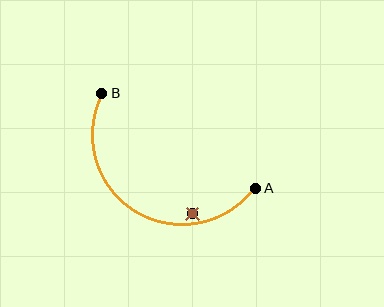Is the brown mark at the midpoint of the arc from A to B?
No — the brown mark does not lie on the arc at all. It sits slightly inside the curve.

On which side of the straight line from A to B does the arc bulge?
The arc bulges below the straight line connecting A and B.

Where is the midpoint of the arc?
The arc midpoint is the point on the curve farthest from the straight line joining A and B. It sits below that line.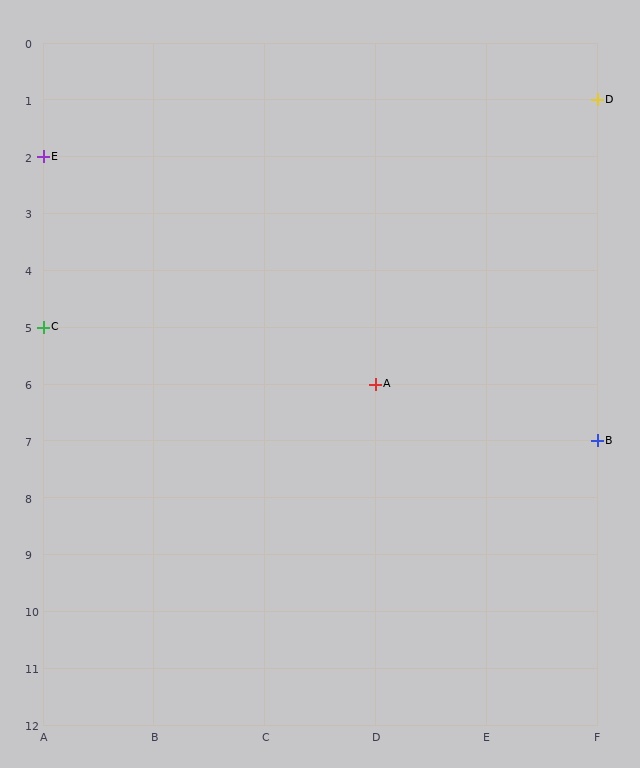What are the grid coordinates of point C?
Point C is at grid coordinates (A, 5).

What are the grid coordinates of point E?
Point E is at grid coordinates (A, 2).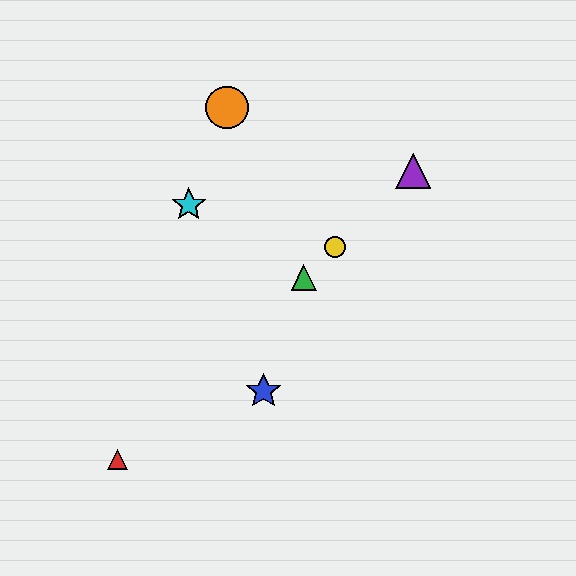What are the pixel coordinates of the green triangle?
The green triangle is at (304, 278).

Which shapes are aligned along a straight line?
The red triangle, the green triangle, the yellow circle, the purple triangle are aligned along a straight line.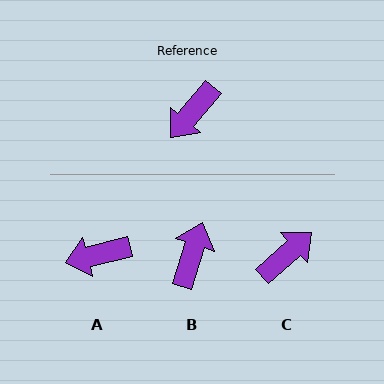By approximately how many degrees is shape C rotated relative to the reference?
Approximately 172 degrees counter-clockwise.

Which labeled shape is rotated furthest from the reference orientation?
C, about 172 degrees away.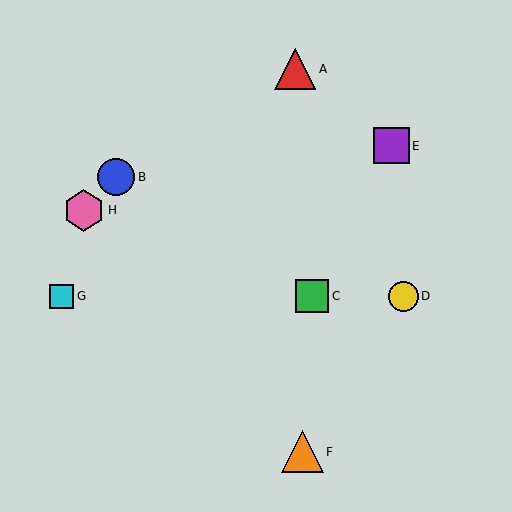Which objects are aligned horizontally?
Objects C, D, G are aligned horizontally.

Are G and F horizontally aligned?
No, G is at y≈296 and F is at y≈452.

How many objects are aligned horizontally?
3 objects (C, D, G) are aligned horizontally.